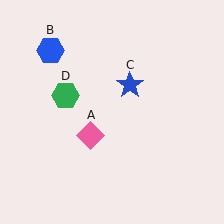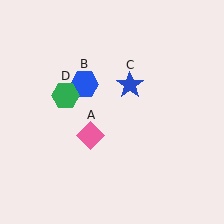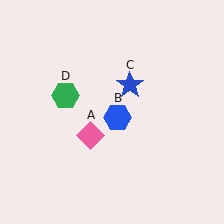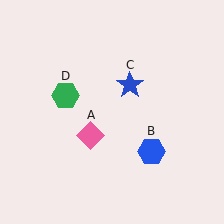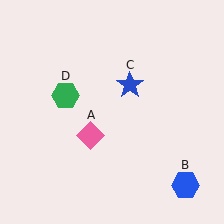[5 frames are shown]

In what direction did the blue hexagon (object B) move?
The blue hexagon (object B) moved down and to the right.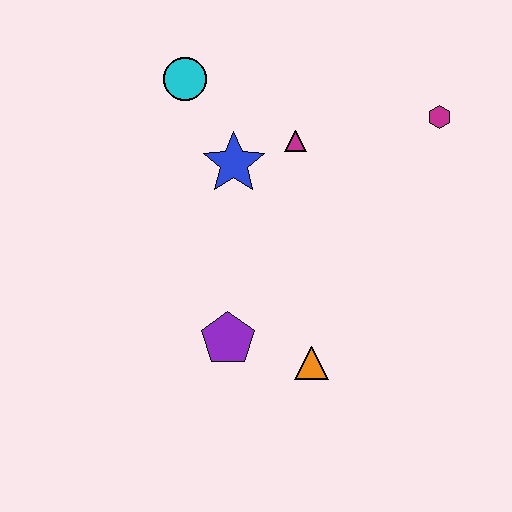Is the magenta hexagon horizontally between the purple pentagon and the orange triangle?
No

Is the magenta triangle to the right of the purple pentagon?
Yes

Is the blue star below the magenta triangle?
Yes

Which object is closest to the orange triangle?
The purple pentagon is closest to the orange triangle.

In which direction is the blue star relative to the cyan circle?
The blue star is below the cyan circle.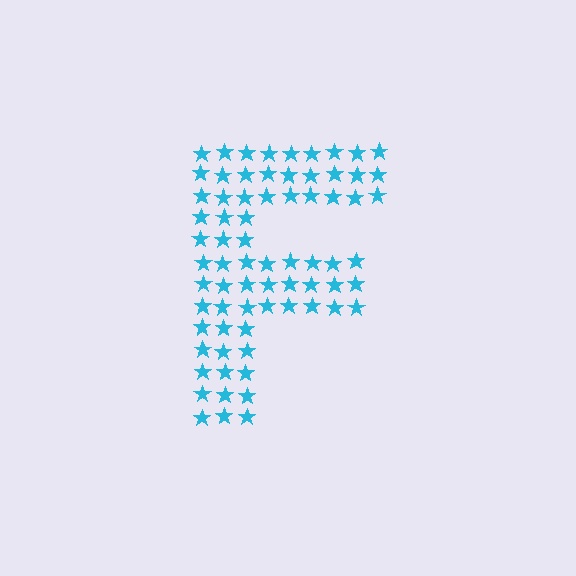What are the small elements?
The small elements are stars.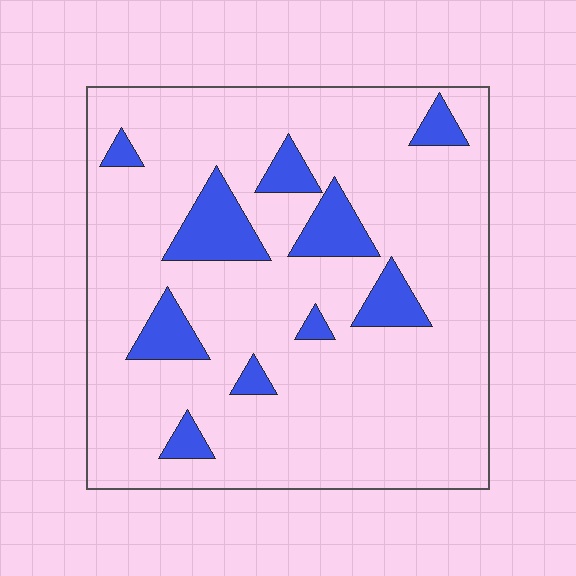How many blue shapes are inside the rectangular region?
10.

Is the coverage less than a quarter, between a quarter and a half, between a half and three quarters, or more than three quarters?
Less than a quarter.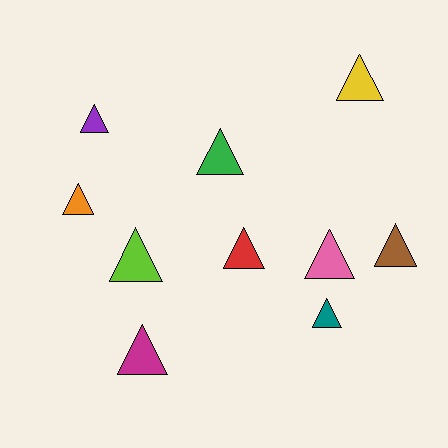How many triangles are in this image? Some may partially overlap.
There are 10 triangles.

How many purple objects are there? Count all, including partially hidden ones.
There is 1 purple object.